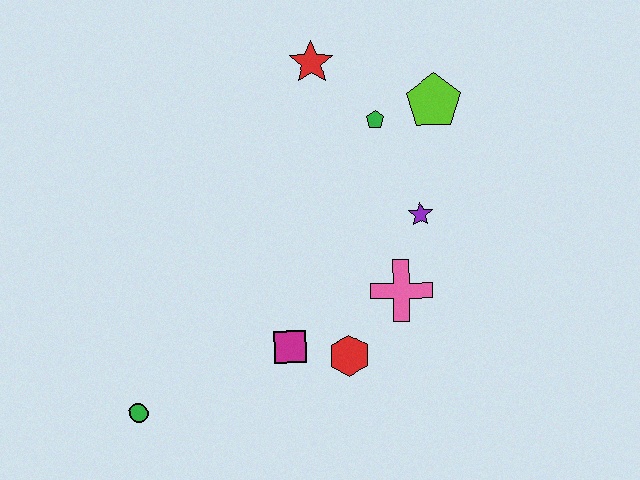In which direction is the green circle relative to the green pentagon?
The green circle is below the green pentagon.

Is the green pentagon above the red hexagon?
Yes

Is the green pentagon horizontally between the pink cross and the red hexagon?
Yes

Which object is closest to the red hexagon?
The magenta square is closest to the red hexagon.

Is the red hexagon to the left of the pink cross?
Yes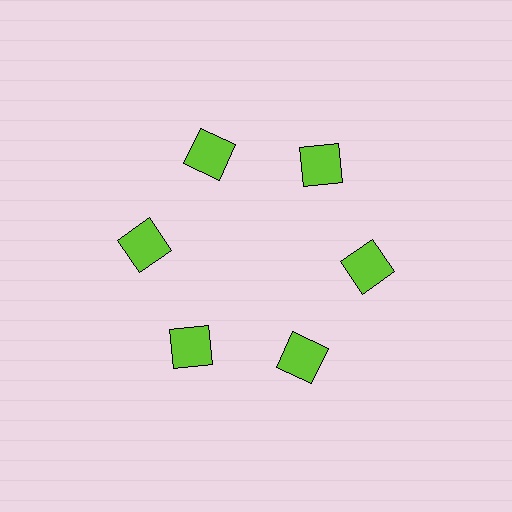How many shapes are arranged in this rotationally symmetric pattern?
There are 6 shapes, arranged in 6 groups of 1.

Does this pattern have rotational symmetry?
Yes, this pattern has 6-fold rotational symmetry. It looks the same after rotating 60 degrees around the center.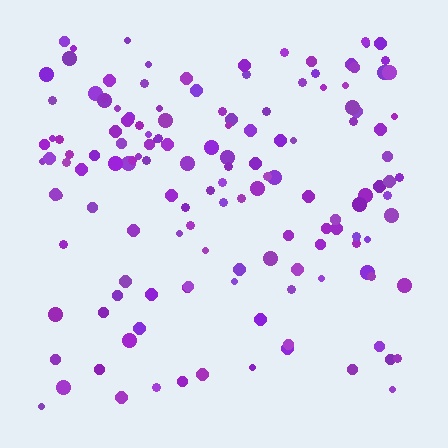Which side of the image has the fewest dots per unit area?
The bottom.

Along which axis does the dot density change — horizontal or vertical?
Vertical.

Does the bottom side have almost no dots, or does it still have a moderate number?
Still a moderate number, just noticeably fewer than the top.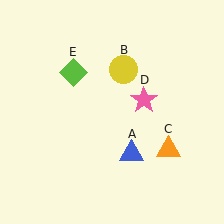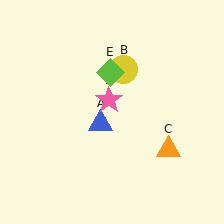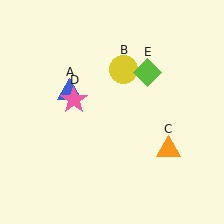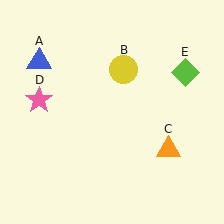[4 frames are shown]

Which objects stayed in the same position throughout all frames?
Yellow circle (object B) and orange triangle (object C) remained stationary.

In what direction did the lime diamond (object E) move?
The lime diamond (object E) moved right.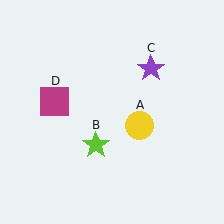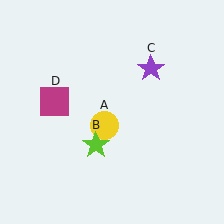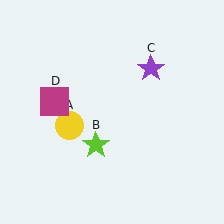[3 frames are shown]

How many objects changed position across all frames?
1 object changed position: yellow circle (object A).